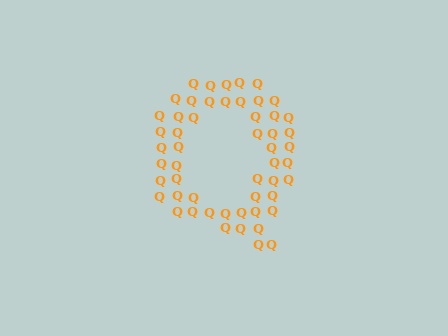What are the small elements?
The small elements are letter Q's.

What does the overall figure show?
The overall figure shows the letter Q.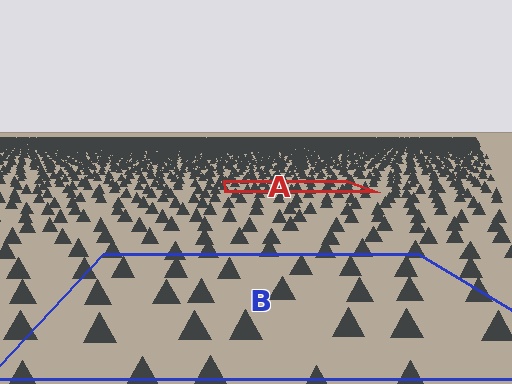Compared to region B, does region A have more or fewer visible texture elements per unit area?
Region A has more texture elements per unit area — they are packed more densely because it is farther away.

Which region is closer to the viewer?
Region B is closer. The texture elements there are larger and more spread out.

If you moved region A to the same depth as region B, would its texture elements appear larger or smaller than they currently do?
They would appear larger. At a closer depth, the same texture elements are projected at a bigger on-screen size.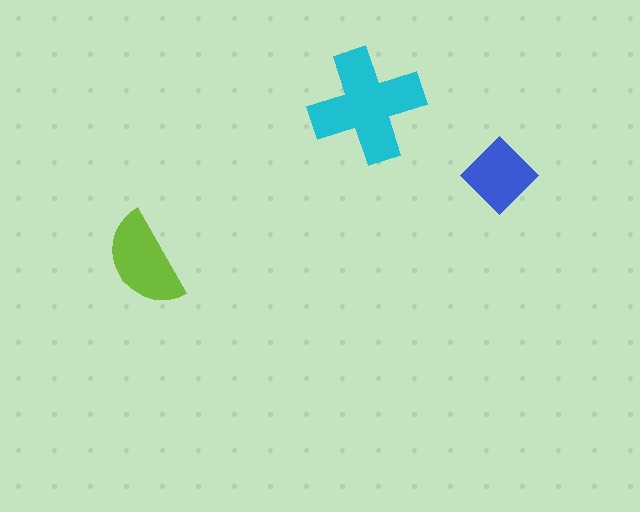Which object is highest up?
The cyan cross is topmost.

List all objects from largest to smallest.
The cyan cross, the lime semicircle, the blue diamond.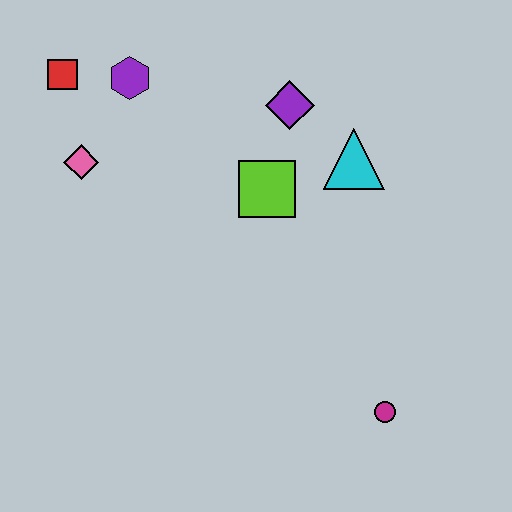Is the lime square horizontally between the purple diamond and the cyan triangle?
No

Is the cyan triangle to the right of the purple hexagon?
Yes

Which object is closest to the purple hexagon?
The red square is closest to the purple hexagon.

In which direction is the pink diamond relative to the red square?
The pink diamond is below the red square.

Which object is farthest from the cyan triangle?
The red square is farthest from the cyan triangle.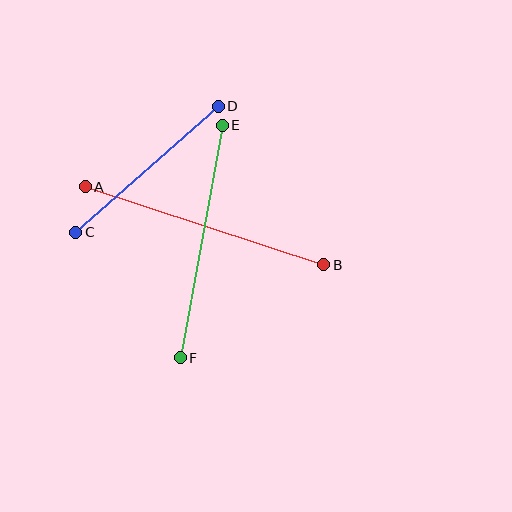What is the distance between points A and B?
The distance is approximately 251 pixels.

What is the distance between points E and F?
The distance is approximately 236 pixels.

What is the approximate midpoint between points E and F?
The midpoint is at approximately (201, 242) pixels.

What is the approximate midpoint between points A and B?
The midpoint is at approximately (205, 226) pixels.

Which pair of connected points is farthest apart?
Points A and B are farthest apart.